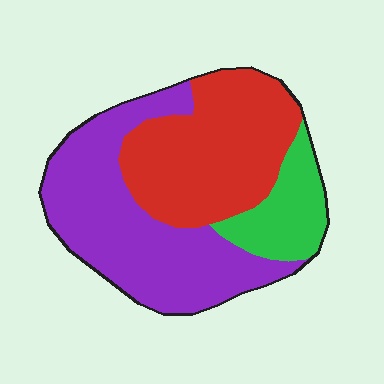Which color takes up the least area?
Green, at roughly 15%.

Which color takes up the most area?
Purple, at roughly 45%.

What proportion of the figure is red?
Red takes up about three eighths (3/8) of the figure.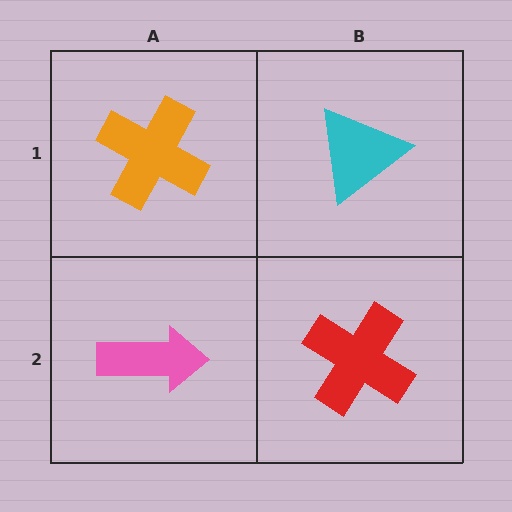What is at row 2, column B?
A red cross.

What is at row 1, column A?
An orange cross.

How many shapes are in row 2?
2 shapes.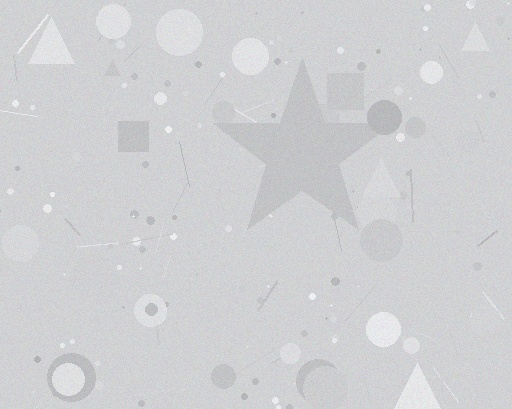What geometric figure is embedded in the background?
A star is embedded in the background.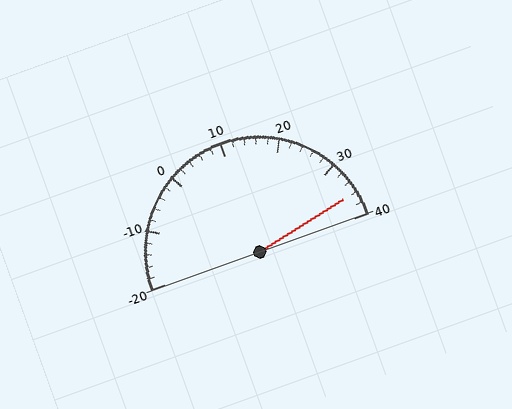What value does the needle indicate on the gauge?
The needle indicates approximately 36.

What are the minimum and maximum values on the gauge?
The gauge ranges from -20 to 40.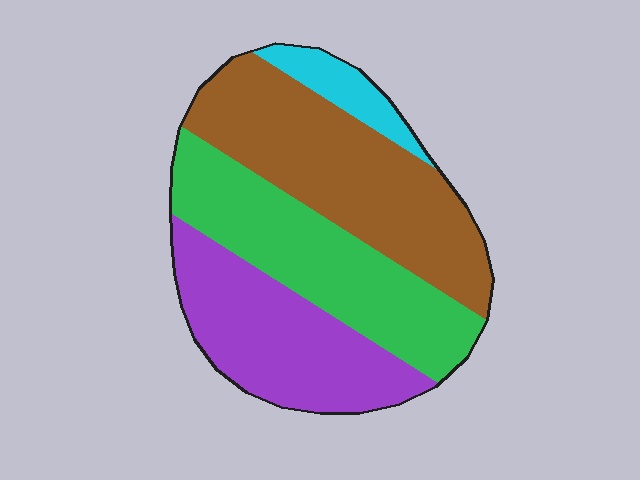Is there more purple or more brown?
Brown.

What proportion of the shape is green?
Green covers 30% of the shape.